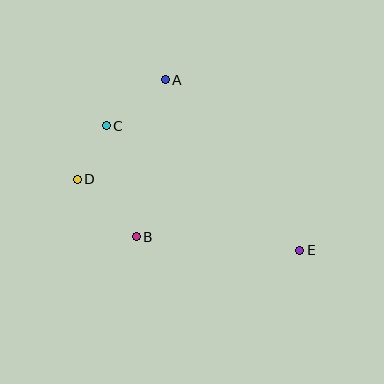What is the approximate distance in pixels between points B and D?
The distance between B and D is approximately 83 pixels.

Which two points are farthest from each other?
Points D and E are farthest from each other.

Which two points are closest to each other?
Points C and D are closest to each other.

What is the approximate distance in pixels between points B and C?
The distance between B and C is approximately 115 pixels.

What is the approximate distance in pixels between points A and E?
The distance between A and E is approximately 217 pixels.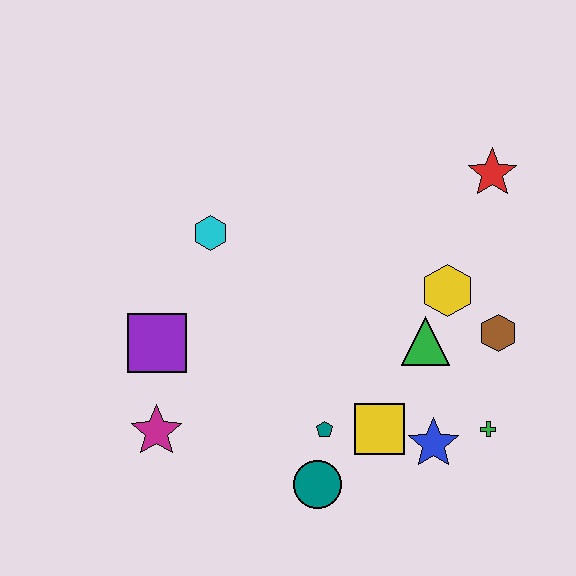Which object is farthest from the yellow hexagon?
The magenta star is farthest from the yellow hexagon.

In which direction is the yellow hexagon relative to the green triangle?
The yellow hexagon is above the green triangle.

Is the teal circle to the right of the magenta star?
Yes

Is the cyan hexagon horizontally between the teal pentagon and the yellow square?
No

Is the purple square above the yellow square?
Yes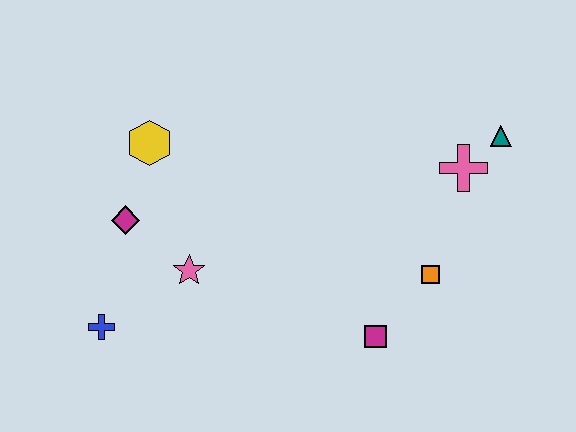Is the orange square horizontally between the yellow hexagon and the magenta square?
No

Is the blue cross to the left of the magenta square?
Yes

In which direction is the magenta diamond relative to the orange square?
The magenta diamond is to the left of the orange square.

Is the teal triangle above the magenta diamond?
Yes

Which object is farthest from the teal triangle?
The blue cross is farthest from the teal triangle.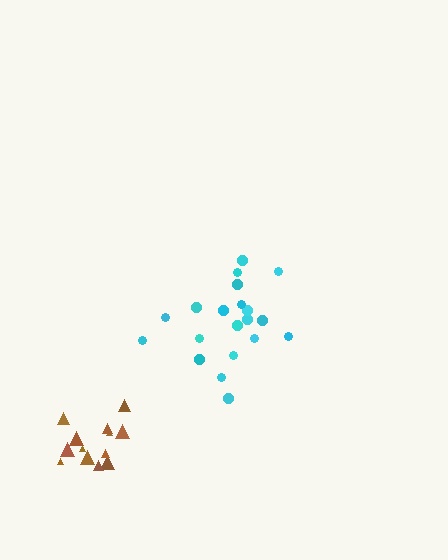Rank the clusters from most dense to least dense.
brown, cyan.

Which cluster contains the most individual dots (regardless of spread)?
Cyan (20).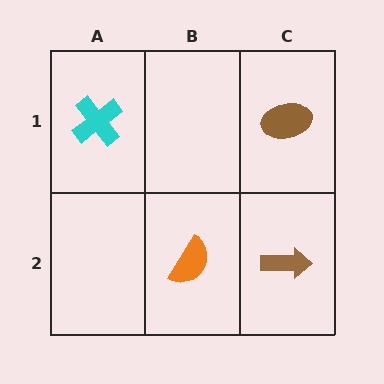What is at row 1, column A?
A cyan cross.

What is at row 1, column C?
A brown ellipse.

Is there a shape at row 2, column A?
No, that cell is empty.